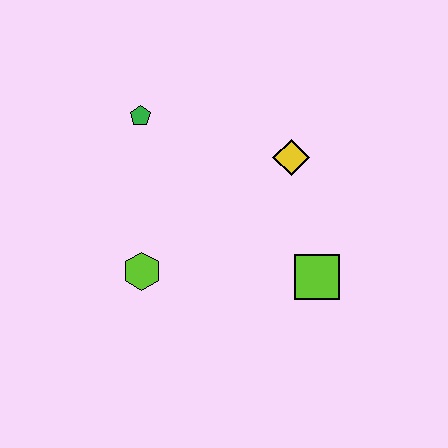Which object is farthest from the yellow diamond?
The lime hexagon is farthest from the yellow diamond.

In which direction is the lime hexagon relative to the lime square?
The lime hexagon is to the left of the lime square.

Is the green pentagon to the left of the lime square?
Yes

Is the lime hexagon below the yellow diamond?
Yes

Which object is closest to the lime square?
The yellow diamond is closest to the lime square.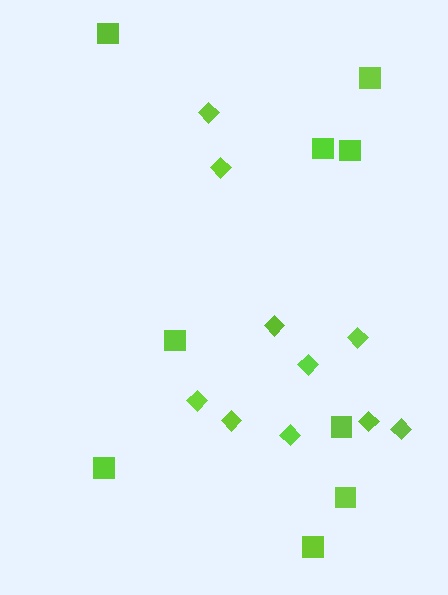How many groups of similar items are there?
There are 2 groups: one group of diamonds (10) and one group of squares (9).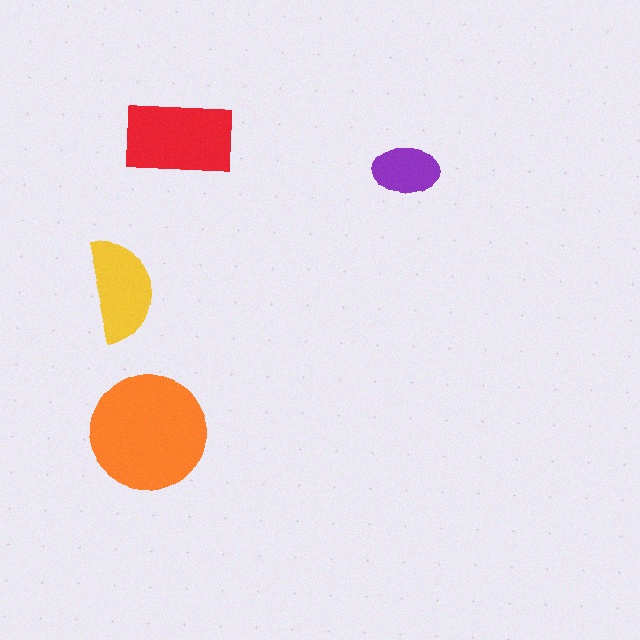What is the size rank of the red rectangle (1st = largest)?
2nd.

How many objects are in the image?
There are 4 objects in the image.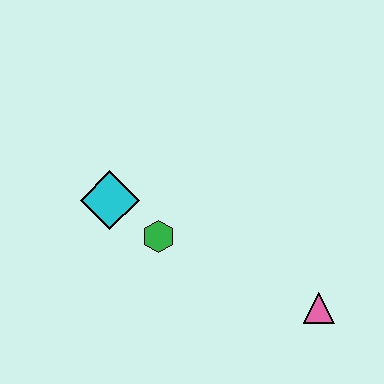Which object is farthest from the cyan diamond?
The pink triangle is farthest from the cyan diamond.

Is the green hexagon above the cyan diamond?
No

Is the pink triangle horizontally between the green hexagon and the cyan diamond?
No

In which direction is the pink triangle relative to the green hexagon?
The pink triangle is to the right of the green hexagon.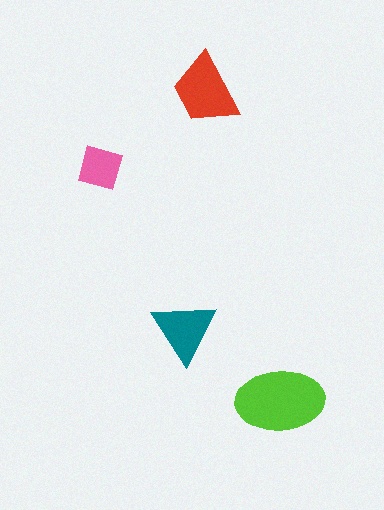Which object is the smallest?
The pink diamond.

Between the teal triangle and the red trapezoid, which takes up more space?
The red trapezoid.